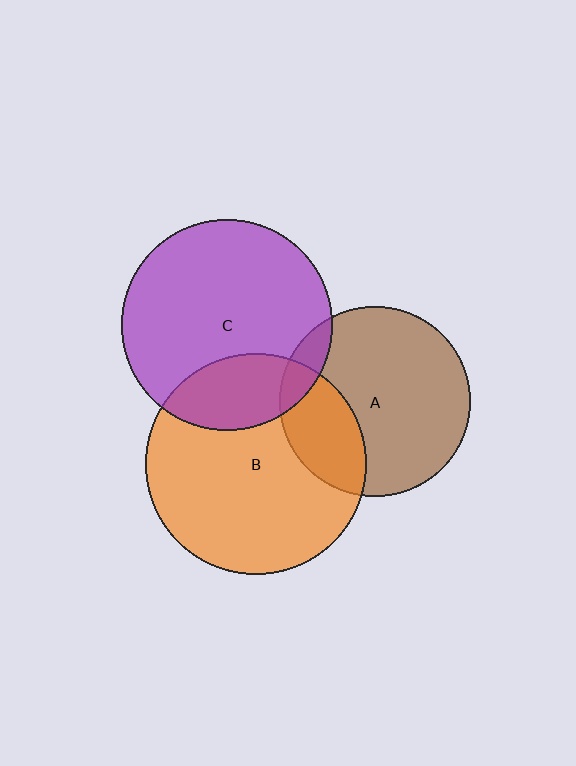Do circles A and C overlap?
Yes.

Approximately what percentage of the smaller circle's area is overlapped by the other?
Approximately 10%.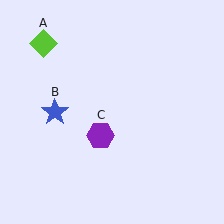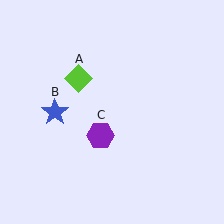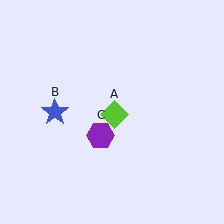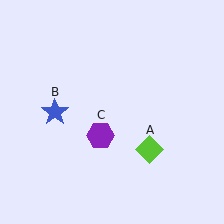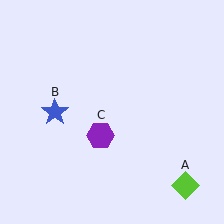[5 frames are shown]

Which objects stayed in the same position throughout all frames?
Blue star (object B) and purple hexagon (object C) remained stationary.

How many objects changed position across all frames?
1 object changed position: lime diamond (object A).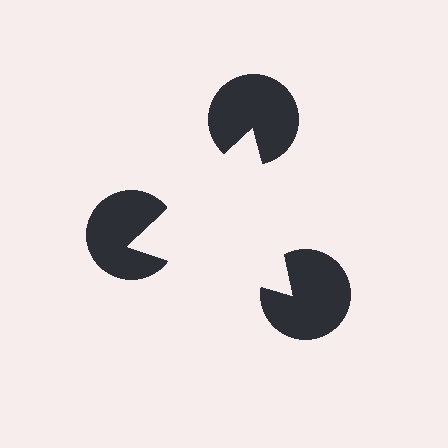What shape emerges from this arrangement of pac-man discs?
An illusory triangle — its edges are inferred from the aligned wedge cuts in the pac-man discs, not physically drawn.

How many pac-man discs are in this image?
There are 3 — one at each vertex of the illusory triangle.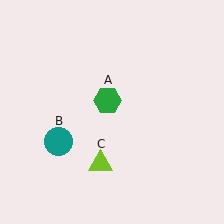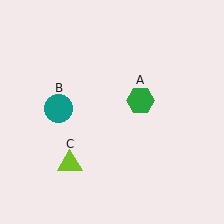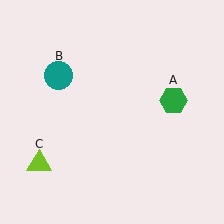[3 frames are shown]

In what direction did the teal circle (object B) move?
The teal circle (object B) moved up.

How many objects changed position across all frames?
3 objects changed position: green hexagon (object A), teal circle (object B), lime triangle (object C).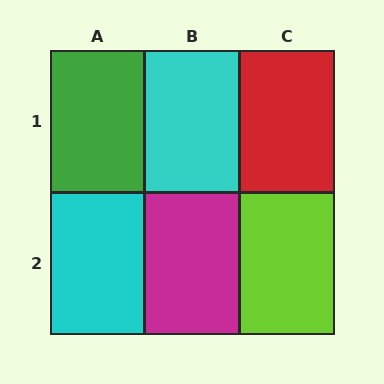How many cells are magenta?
1 cell is magenta.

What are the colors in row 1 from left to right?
Green, cyan, red.